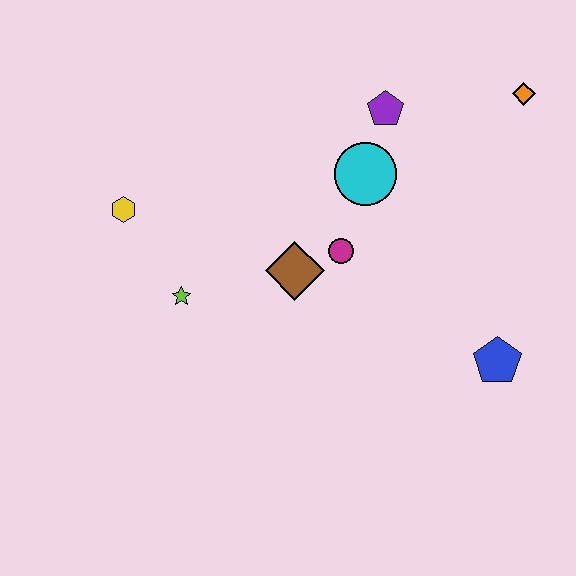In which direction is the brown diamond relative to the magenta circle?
The brown diamond is to the left of the magenta circle.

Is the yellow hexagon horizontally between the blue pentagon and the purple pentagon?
No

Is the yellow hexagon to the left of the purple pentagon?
Yes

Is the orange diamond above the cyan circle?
Yes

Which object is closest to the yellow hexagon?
The lime star is closest to the yellow hexagon.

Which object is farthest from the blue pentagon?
The yellow hexagon is farthest from the blue pentagon.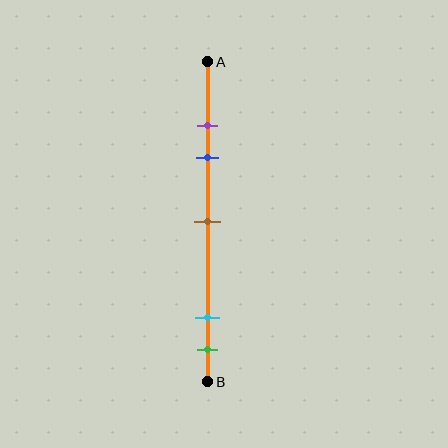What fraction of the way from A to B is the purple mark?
The purple mark is approximately 20% (0.2) of the way from A to B.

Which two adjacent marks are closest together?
The purple and blue marks are the closest adjacent pair.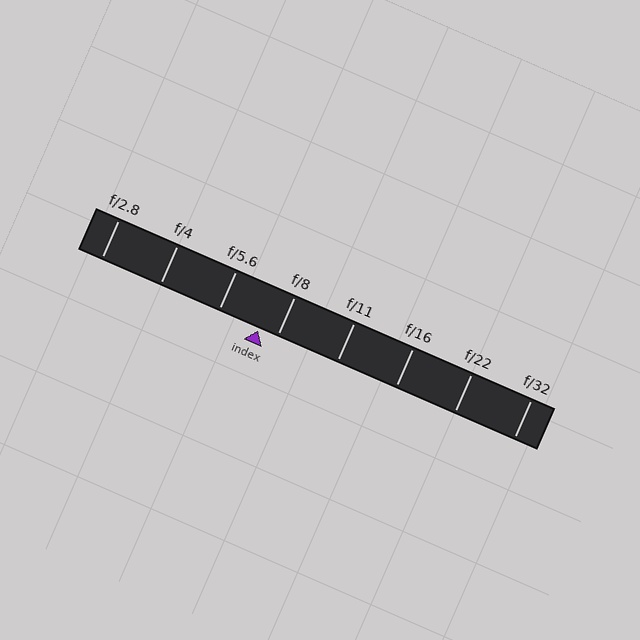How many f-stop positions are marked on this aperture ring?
There are 8 f-stop positions marked.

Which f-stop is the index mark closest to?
The index mark is closest to f/8.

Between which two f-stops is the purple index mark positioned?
The index mark is between f/5.6 and f/8.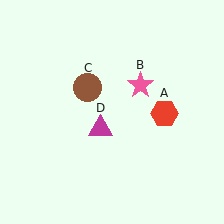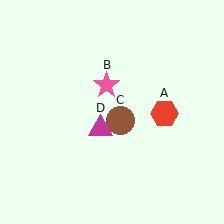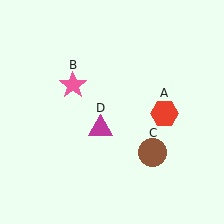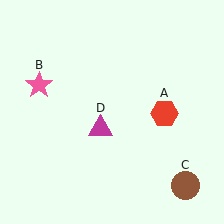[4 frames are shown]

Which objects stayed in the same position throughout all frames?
Red hexagon (object A) and magenta triangle (object D) remained stationary.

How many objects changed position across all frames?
2 objects changed position: pink star (object B), brown circle (object C).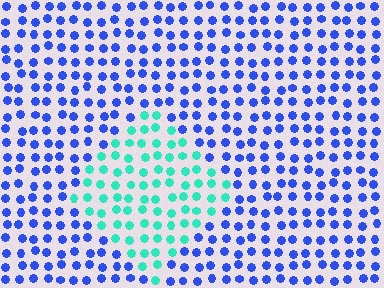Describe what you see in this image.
The image is filled with small blue elements in a uniform arrangement. A diamond-shaped region is visible where the elements are tinted to a slightly different hue, forming a subtle color boundary.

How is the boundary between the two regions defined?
The boundary is defined purely by a slight shift in hue (about 64 degrees). Spacing, size, and orientation are identical on both sides.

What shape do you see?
I see a diamond.